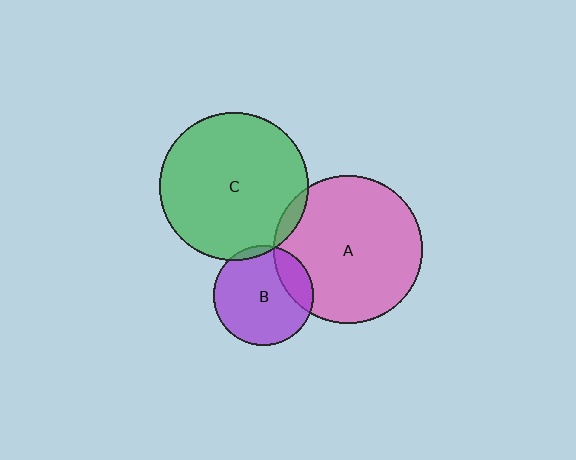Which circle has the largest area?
Circle C (green).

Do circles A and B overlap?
Yes.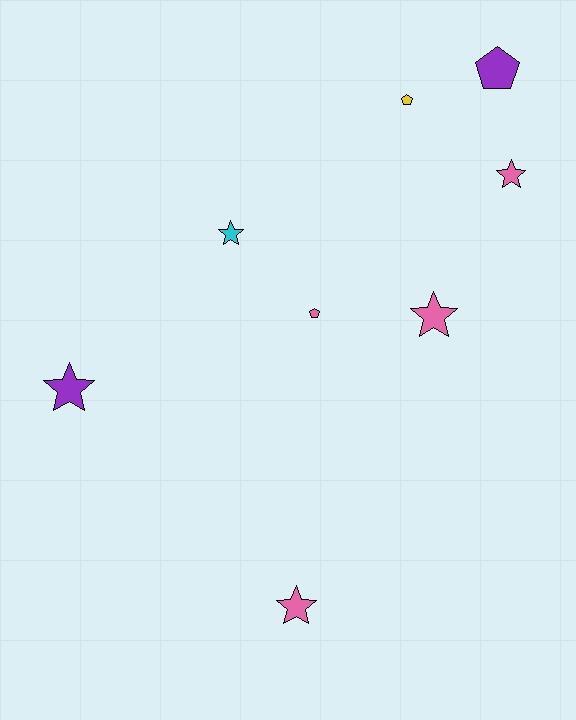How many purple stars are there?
There is 1 purple star.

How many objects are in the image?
There are 8 objects.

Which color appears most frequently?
Pink, with 4 objects.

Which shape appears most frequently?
Star, with 5 objects.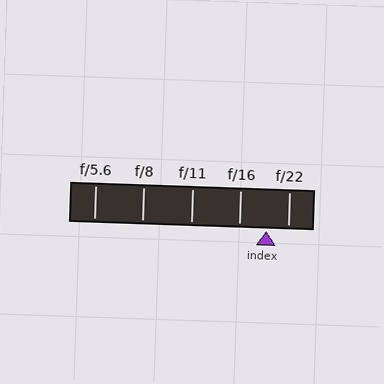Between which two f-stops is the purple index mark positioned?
The index mark is between f/16 and f/22.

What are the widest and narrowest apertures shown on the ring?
The widest aperture shown is f/5.6 and the narrowest is f/22.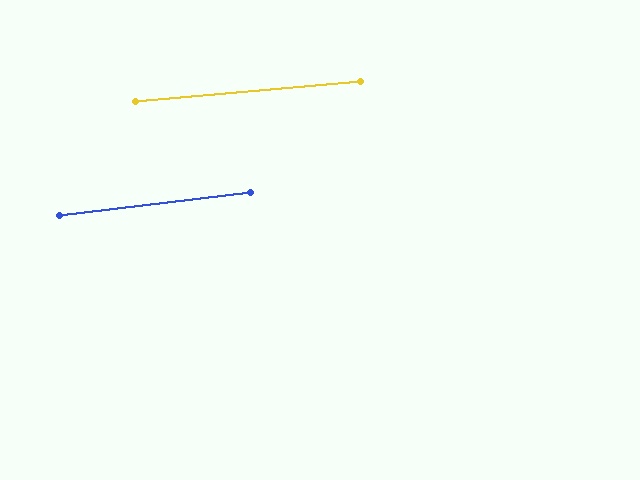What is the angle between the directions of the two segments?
Approximately 2 degrees.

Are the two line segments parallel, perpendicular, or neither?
Parallel — their directions differ by only 1.8°.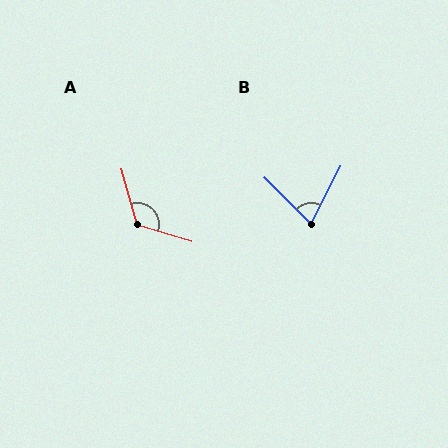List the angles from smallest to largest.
B (72°), A (123°).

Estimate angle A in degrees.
Approximately 123 degrees.